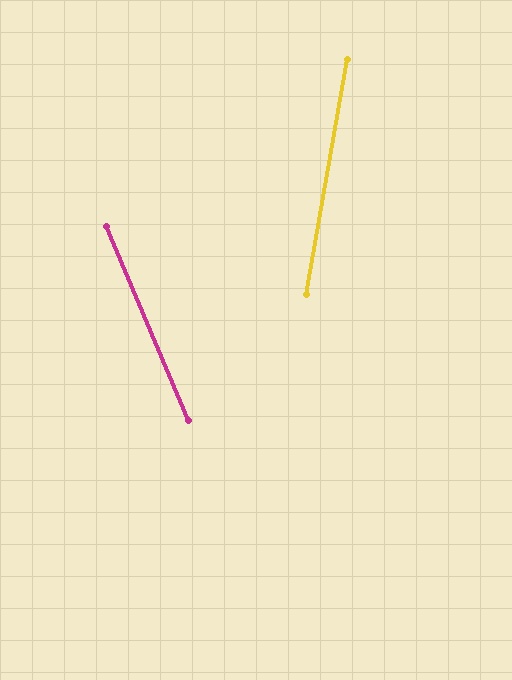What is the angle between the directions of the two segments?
Approximately 33 degrees.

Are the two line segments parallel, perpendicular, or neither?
Neither parallel nor perpendicular — they differ by about 33°.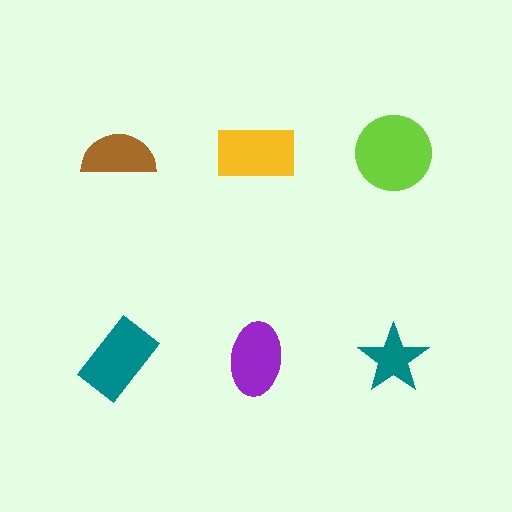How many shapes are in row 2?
3 shapes.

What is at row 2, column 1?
A teal rectangle.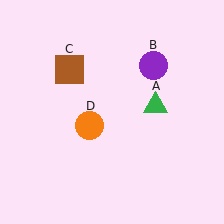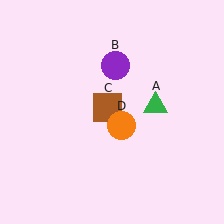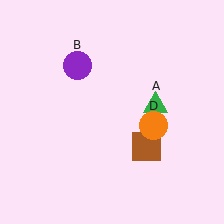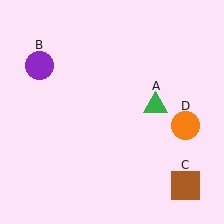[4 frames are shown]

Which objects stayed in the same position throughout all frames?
Green triangle (object A) remained stationary.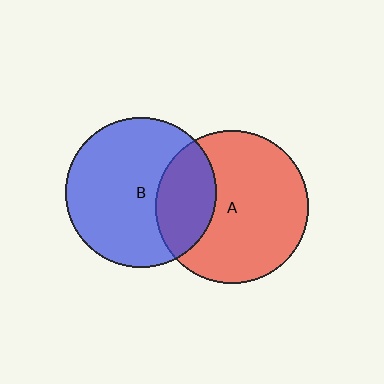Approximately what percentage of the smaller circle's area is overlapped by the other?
Approximately 30%.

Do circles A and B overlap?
Yes.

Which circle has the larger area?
Circle A (red).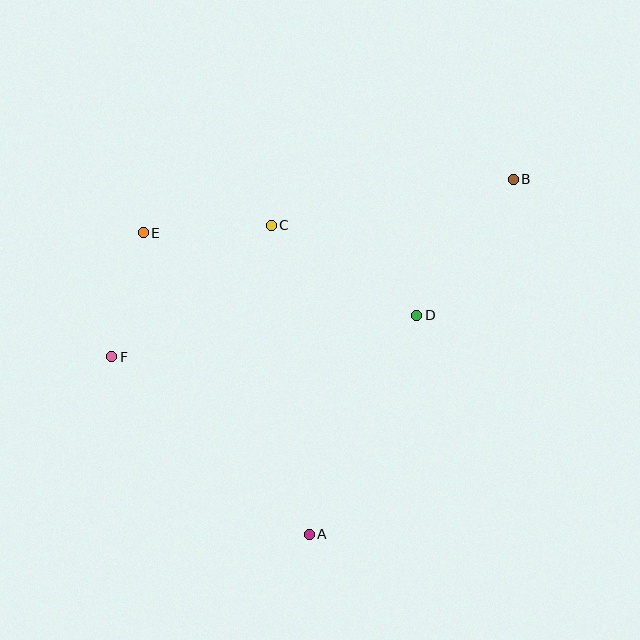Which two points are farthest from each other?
Points B and F are farthest from each other.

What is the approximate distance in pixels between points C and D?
The distance between C and D is approximately 171 pixels.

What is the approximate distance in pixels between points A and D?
The distance between A and D is approximately 243 pixels.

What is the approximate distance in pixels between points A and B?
The distance between A and B is approximately 409 pixels.